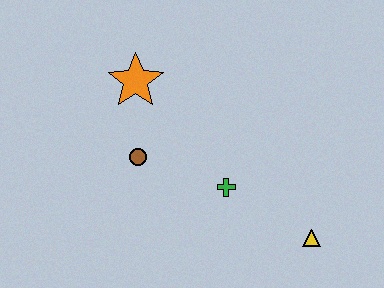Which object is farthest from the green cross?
The orange star is farthest from the green cross.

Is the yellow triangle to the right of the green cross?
Yes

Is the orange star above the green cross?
Yes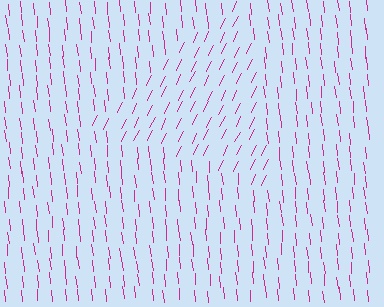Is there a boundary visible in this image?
Yes, there is a texture boundary formed by a change in line orientation.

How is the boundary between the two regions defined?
The boundary is defined purely by a change in line orientation (approximately 32 degrees difference). All lines are the same color and thickness.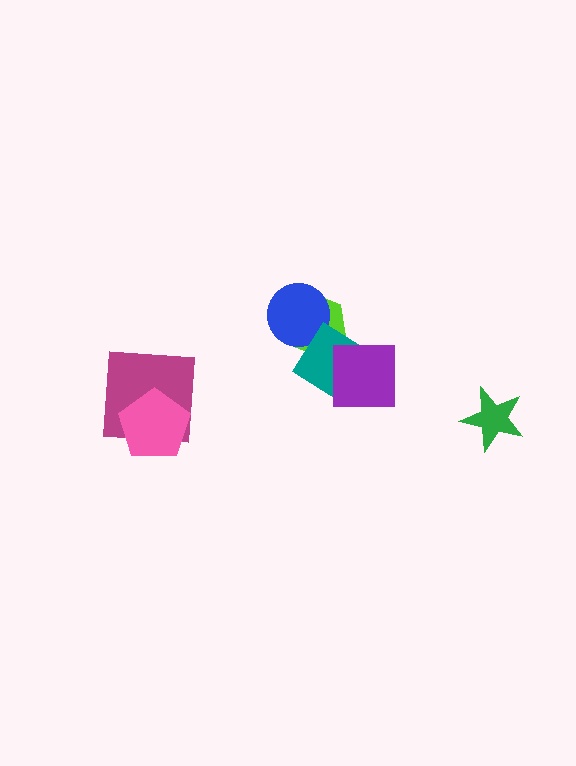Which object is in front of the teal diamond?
The purple square is in front of the teal diamond.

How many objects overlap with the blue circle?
2 objects overlap with the blue circle.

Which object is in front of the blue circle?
The teal diamond is in front of the blue circle.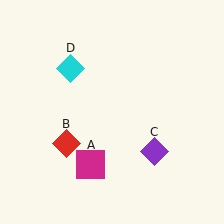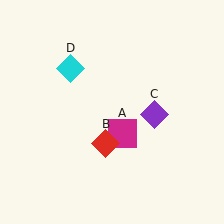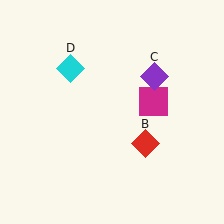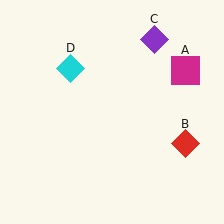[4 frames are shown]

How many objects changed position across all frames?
3 objects changed position: magenta square (object A), red diamond (object B), purple diamond (object C).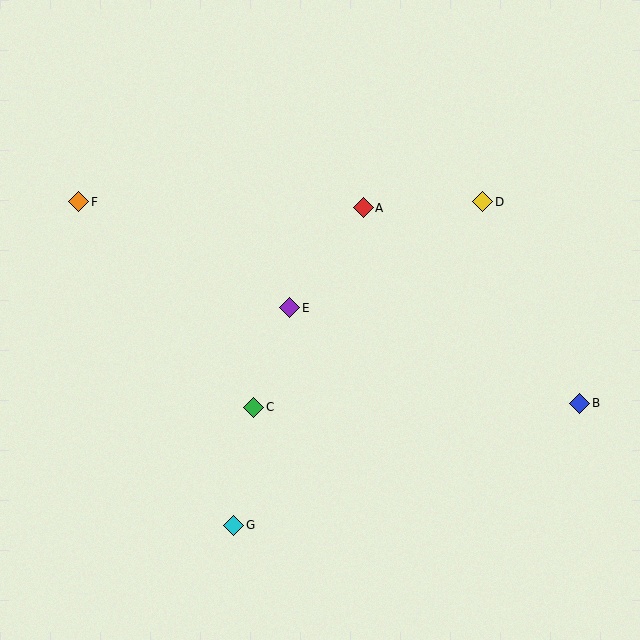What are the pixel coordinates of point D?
Point D is at (483, 202).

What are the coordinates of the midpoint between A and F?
The midpoint between A and F is at (221, 205).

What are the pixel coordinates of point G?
Point G is at (234, 525).